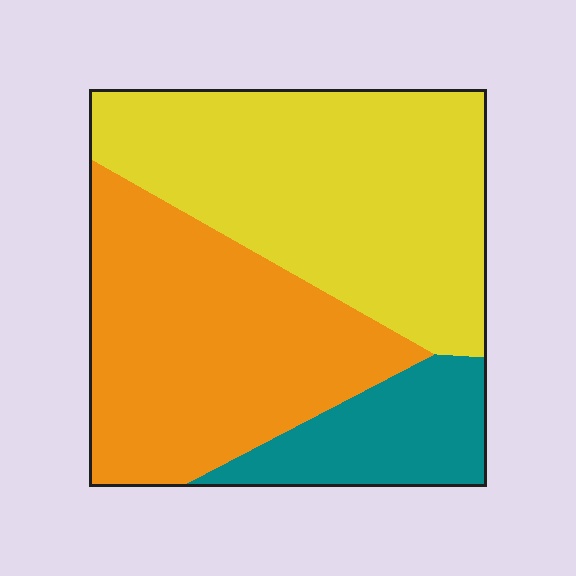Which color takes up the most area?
Yellow, at roughly 45%.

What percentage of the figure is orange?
Orange covers about 40% of the figure.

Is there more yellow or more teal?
Yellow.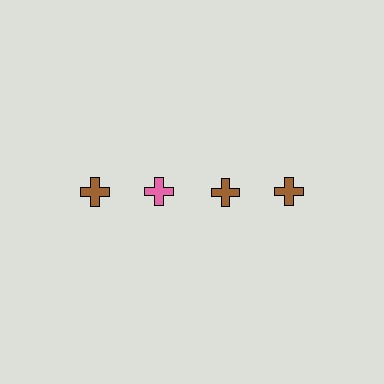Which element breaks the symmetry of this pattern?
The pink cross in the top row, second from left column breaks the symmetry. All other shapes are brown crosses.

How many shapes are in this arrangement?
There are 4 shapes arranged in a grid pattern.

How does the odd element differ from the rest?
It has a different color: pink instead of brown.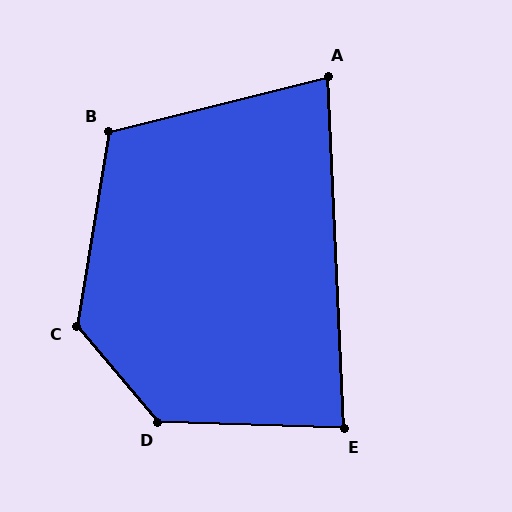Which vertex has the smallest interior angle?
A, at approximately 79 degrees.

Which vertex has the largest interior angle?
D, at approximately 132 degrees.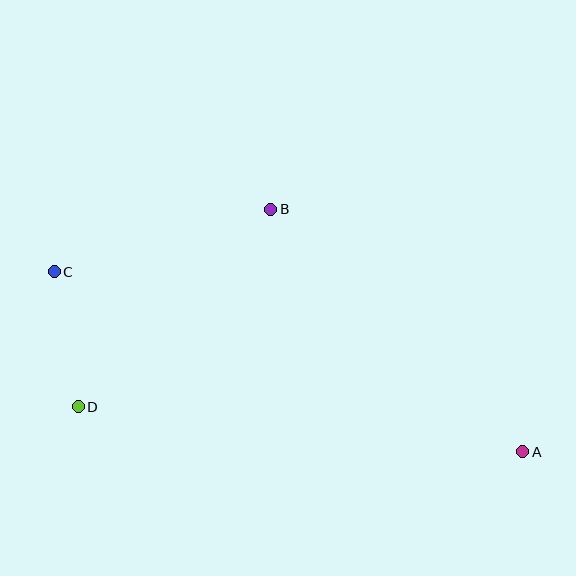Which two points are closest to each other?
Points C and D are closest to each other.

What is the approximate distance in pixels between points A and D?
The distance between A and D is approximately 447 pixels.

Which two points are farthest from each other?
Points A and C are farthest from each other.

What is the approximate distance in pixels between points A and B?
The distance between A and B is approximately 350 pixels.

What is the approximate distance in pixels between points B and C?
The distance between B and C is approximately 225 pixels.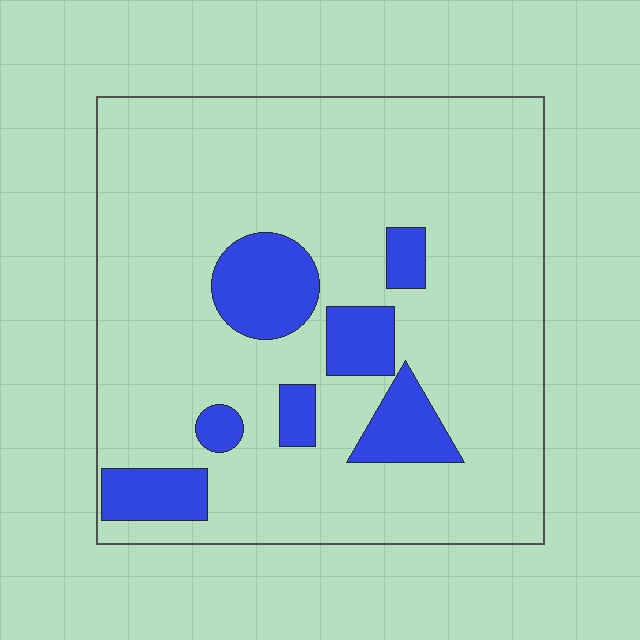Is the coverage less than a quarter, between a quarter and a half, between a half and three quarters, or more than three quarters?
Less than a quarter.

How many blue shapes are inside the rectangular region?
7.